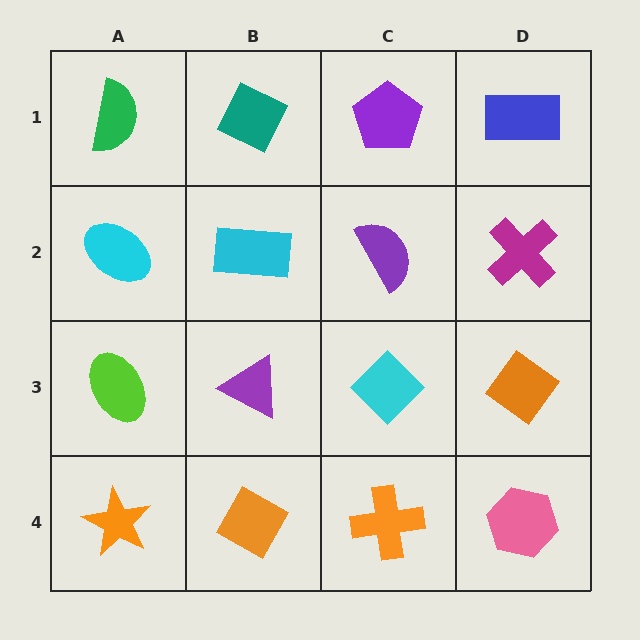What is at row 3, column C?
A cyan diamond.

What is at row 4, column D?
A pink hexagon.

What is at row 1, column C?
A purple pentagon.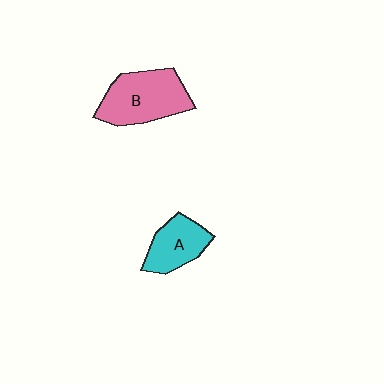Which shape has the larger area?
Shape B (pink).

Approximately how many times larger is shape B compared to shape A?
Approximately 1.5 times.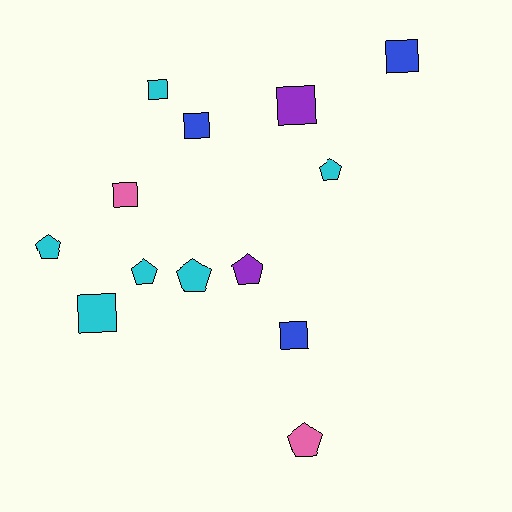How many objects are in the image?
There are 13 objects.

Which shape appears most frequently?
Square, with 7 objects.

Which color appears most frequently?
Cyan, with 6 objects.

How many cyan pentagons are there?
There are 4 cyan pentagons.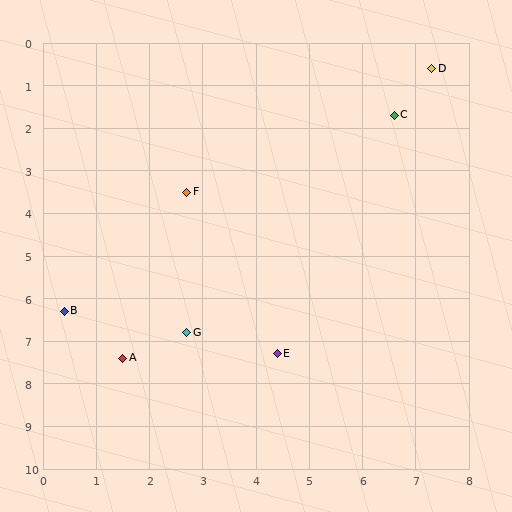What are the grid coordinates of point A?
Point A is at approximately (1.5, 7.4).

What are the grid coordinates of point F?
Point F is at approximately (2.7, 3.5).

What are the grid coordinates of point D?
Point D is at approximately (7.3, 0.6).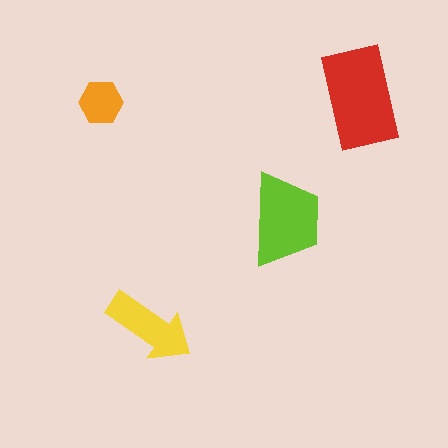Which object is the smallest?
The orange hexagon.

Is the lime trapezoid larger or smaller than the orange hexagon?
Larger.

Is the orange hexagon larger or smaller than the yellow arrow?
Smaller.